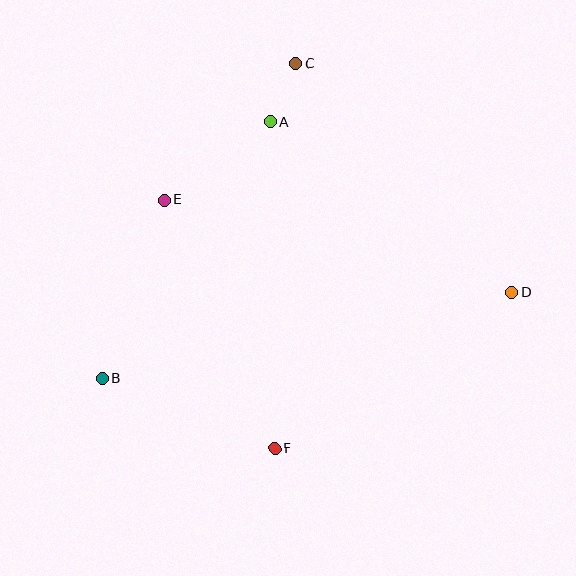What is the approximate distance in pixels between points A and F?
The distance between A and F is approximately 326 pixels.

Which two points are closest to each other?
Points A and C are closest to each other.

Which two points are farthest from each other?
Points B and D are farthest from each other.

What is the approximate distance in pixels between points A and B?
The distance between A and B is approximately 306 pixels.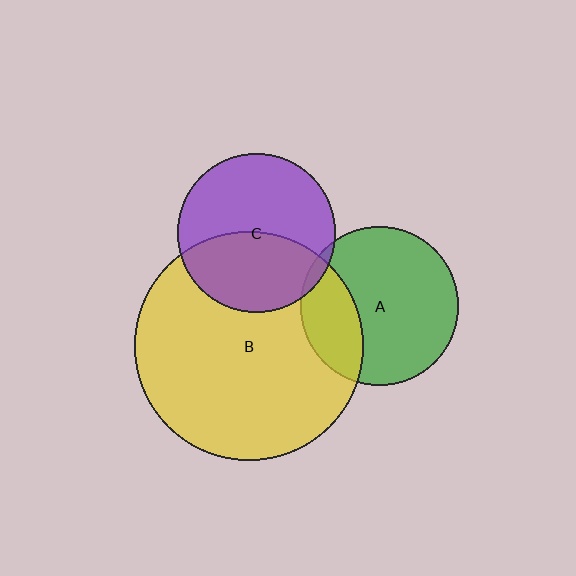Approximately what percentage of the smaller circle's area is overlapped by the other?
Approximately 25%.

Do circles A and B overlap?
Yes.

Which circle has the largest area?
Circle B (yellow).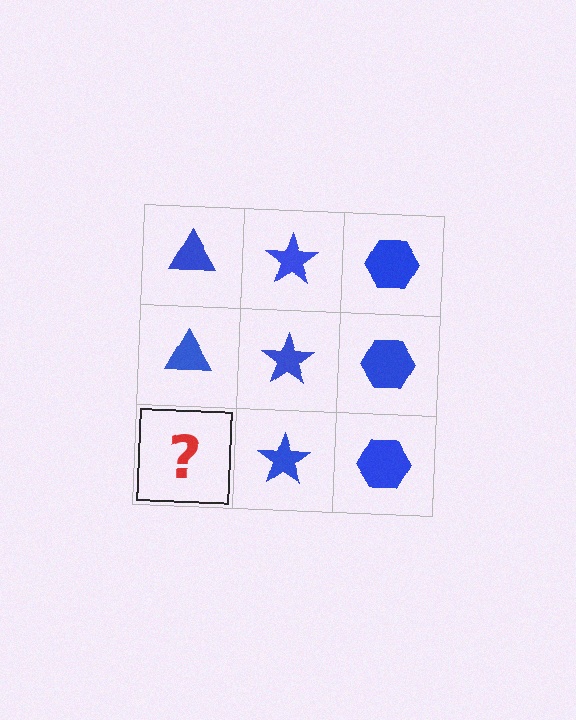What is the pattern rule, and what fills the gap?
The rule is that each column has a consistent shape. The gap should be filled with a blue triangle.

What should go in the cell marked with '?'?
The missing cell should contain a blue triangle.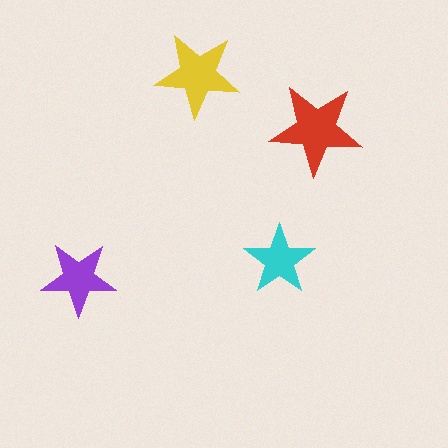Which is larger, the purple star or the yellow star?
The yellow one.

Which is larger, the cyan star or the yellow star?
The yellow one.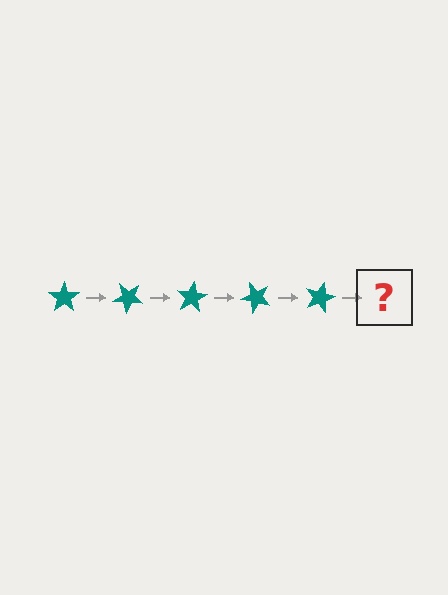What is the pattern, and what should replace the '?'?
The pattern is that the star rotates 40 degrees each step. The '?' should be a teal star rotated 200 degrees.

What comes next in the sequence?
The next element should be a teal star rotated 200 degrees.